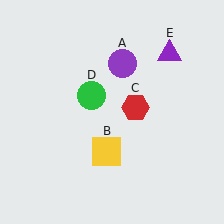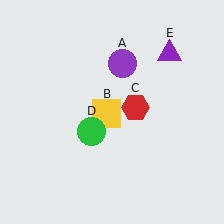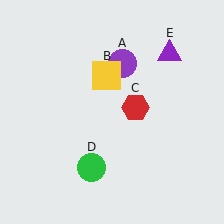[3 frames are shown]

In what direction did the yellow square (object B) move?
The yellow square (object B) moved up.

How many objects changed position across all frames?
2 objects changed position: yellow square (object B), green circle (object D).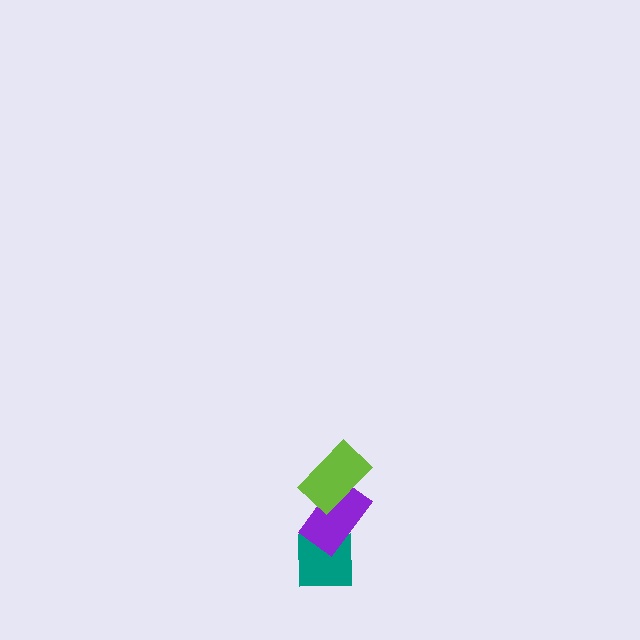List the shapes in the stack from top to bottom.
From top to bottom: the lime rectangle, the purple rectangle, the teal square.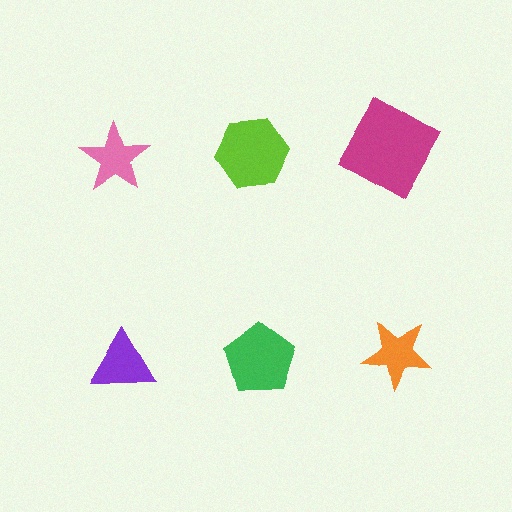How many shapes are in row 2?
3 shapes.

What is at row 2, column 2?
A green pentagon.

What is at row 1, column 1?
A pink star.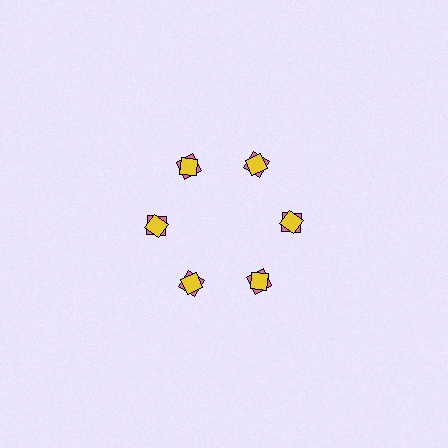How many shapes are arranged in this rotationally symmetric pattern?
There are 12 shapes, arranged in 6 groups of 2.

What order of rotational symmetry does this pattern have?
This pattern has 6-fold rotational symmetry.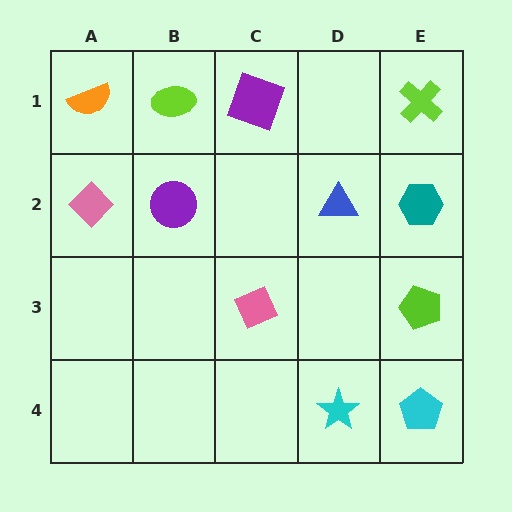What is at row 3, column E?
A lime pentagon.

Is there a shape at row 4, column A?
No, that cell is empty.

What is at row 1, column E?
A lime cross.